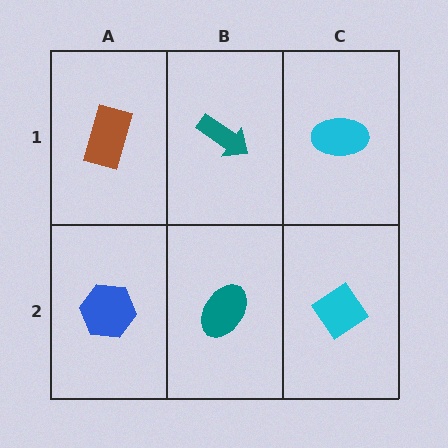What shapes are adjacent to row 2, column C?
A cyan ellipse (row 1, column C), a teal ellipse (row 2, column B).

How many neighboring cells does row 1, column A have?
2.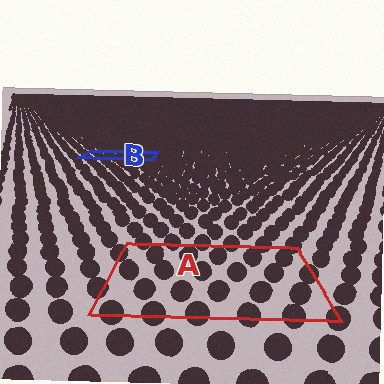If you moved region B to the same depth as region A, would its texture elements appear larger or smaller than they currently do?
They would appear larger. At a closer depth, the same texture elements are projected at a bigger on-screen size.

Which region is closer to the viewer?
Region A is closer. The texture elements there are larger and more spread out.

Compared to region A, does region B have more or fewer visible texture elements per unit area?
Region B has more texture elements per unit area — they are packed more densely because it is farther away.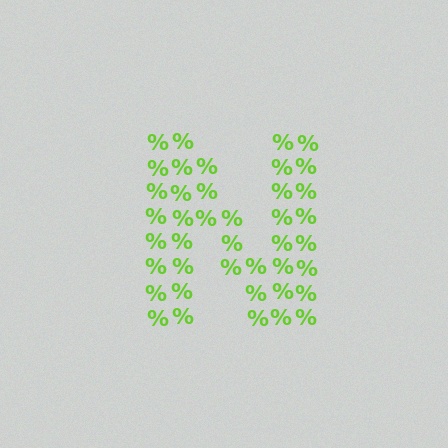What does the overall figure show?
The overall figure shows the letter N.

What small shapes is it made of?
It is made of small percent signs.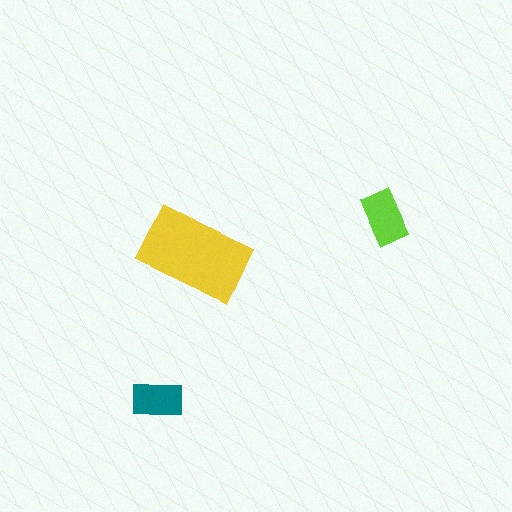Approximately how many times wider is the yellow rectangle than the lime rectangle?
About 2 times wider.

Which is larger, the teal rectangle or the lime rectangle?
The lime one.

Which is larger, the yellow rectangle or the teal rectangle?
The yellow one.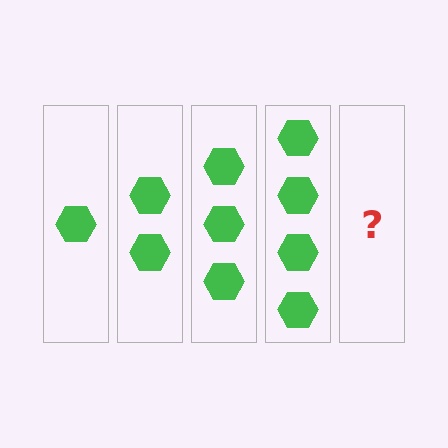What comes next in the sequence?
The next element should be 5 hexagons.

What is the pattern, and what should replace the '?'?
The pattern is that each step adds one more hexagon. The '?' should be 5 hexagons.